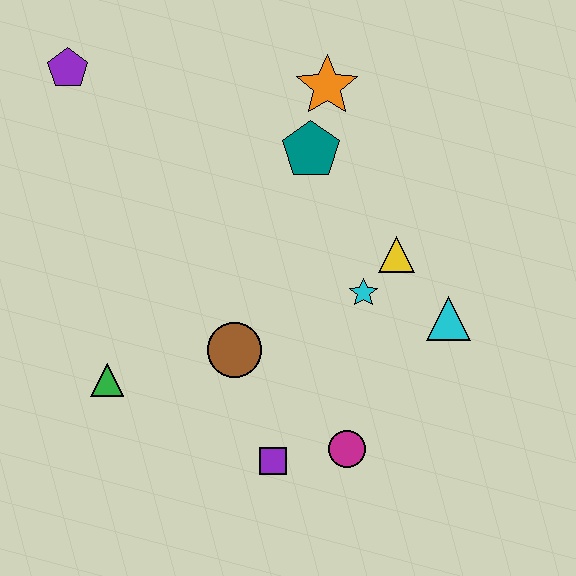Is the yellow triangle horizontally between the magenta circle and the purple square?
No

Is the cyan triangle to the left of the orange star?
No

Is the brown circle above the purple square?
Yes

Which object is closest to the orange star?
The teal pentagon is closest to the orange star.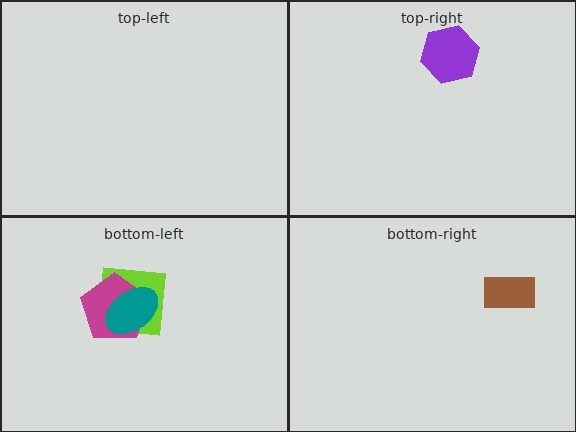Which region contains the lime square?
The bottom-left region.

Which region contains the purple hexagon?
The top-right region.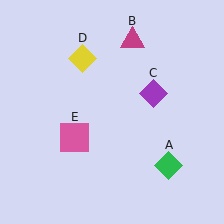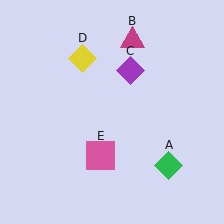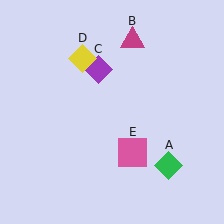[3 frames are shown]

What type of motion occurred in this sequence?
The purple diamond (object C), pink square (object E) rotated counterclockwise around the center of the scene.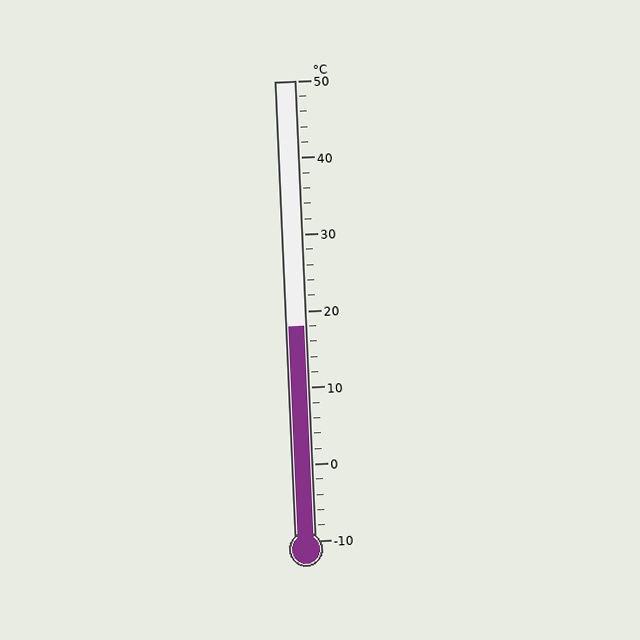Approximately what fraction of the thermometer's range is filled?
The thermometer is filled to approximately 45% of its range.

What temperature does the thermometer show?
The thermometer shows approximately 18°C.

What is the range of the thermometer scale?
The thermometer scale ranges from -10°C to 50°C.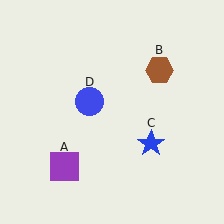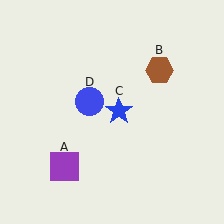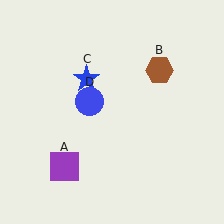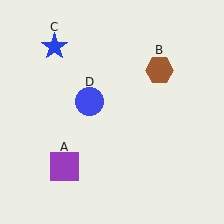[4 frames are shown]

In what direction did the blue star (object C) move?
The blue star (object C) moved up and to the left.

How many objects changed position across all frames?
1 object changed position: blue star (object C).